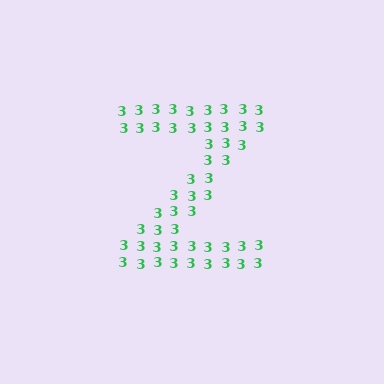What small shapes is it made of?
It is made of small digit 3's.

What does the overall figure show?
The overall figure shows the letter Z.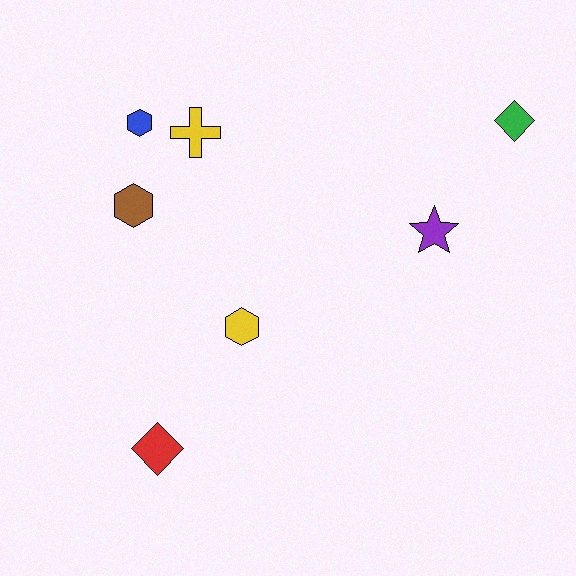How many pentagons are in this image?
There are no pentagons.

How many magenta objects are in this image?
There are no magenta objects.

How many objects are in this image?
There are 7 objects.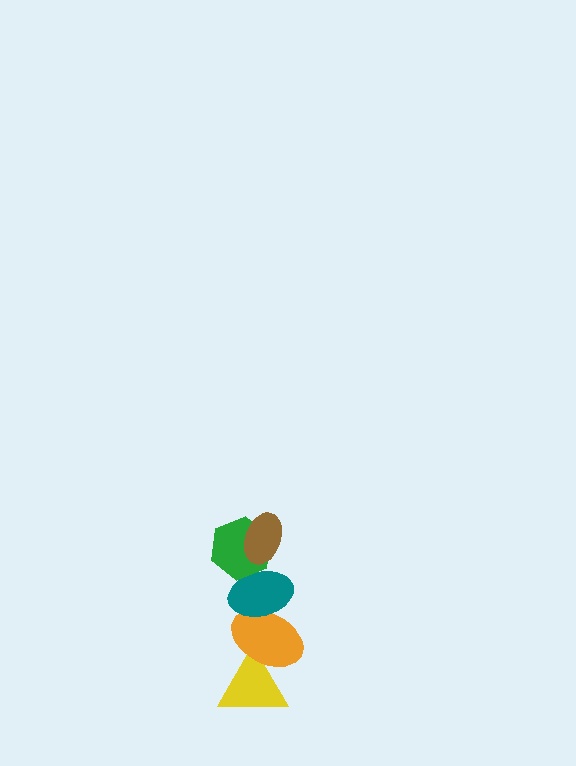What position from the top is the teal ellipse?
The teal ellipse is 3rd from the top.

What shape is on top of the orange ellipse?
The teal ellipse is on top of the orange ellipse.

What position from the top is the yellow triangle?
The yellow triangle is 5th from the top.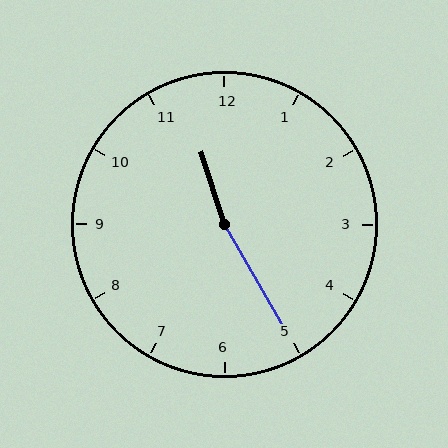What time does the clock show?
11:25.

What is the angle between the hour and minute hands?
Approximately 168 degrees.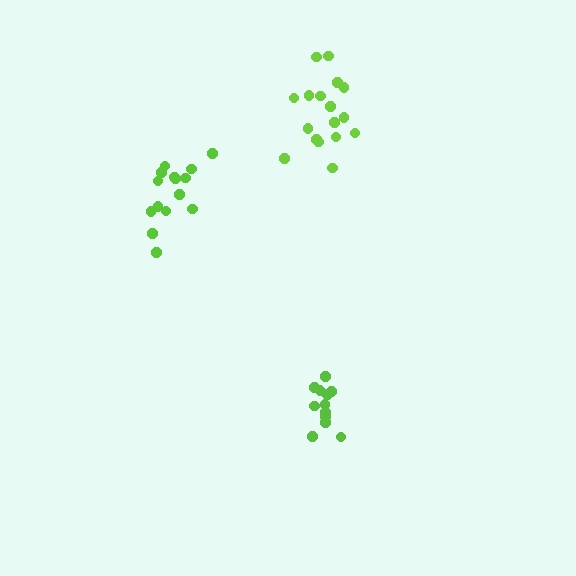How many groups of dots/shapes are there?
There are 3 groups.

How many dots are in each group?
Group 1: 15 dots, Group 2: 12 dots, Group 3: 17 dots (44 total).